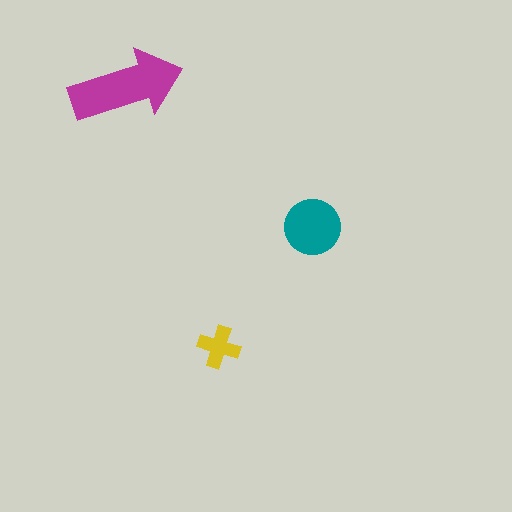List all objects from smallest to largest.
The yellow cross, the teal circle, the magenta arrow.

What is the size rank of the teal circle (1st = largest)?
2nd.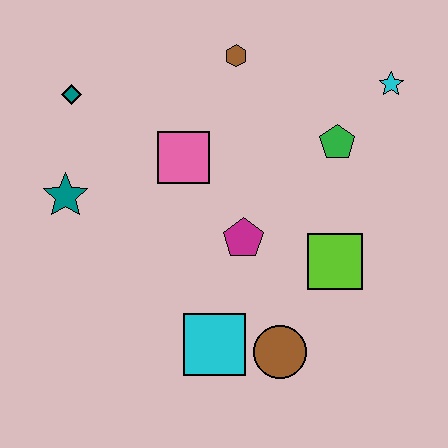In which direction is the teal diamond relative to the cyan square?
The teal diamond is above the cyan square.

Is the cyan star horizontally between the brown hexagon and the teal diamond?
No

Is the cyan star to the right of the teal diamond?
Yes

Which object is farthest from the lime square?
The teal diamond is farthest from the lime square.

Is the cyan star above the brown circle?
Yes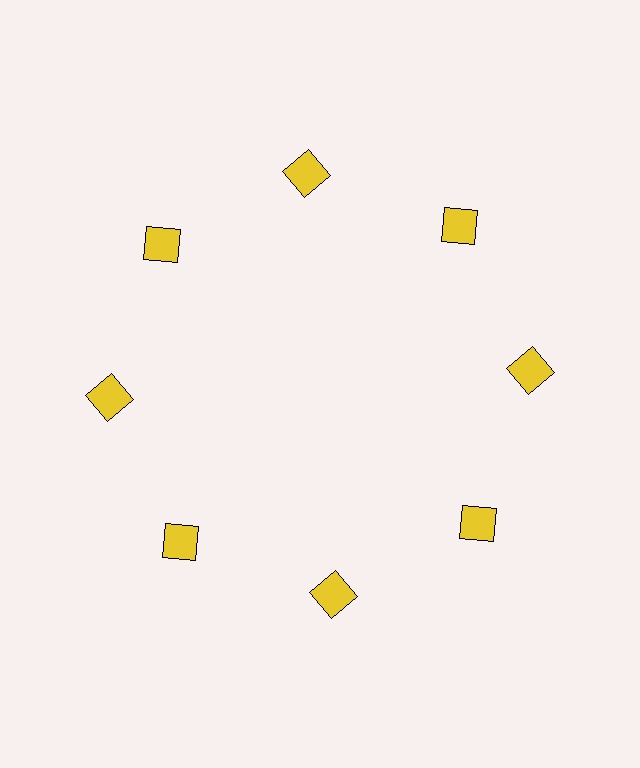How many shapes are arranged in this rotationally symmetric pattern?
There are 8 shapes, arranged in 8 groups of 1.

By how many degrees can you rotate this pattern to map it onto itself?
The pattern maps onto itself every 45 degrees of rotation.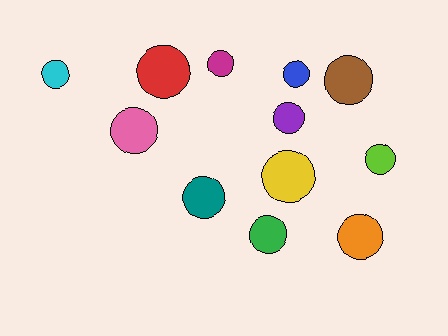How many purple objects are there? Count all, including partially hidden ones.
There is 1 purple object.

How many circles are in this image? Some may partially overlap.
There are 12 circles.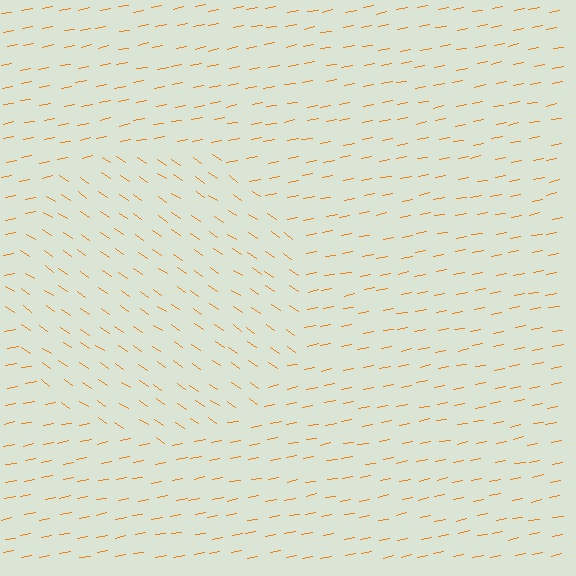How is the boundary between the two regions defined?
The boundary is defined purely by a change in line orientation (approximately 45 degrees difference). All lines are the same color and thickness.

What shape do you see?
I see a circle.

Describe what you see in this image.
The image is filled with small orange line segments. A circle region in the image has lines oriented differently from the surrounding lines, creating a visible texture boundary.